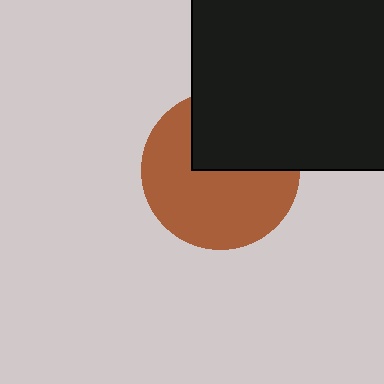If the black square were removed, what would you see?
You would see the complete brown circle.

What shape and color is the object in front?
The object in front is a black square.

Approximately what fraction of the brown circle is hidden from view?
Roughly 37% of the brown circle is hidden behind the black square.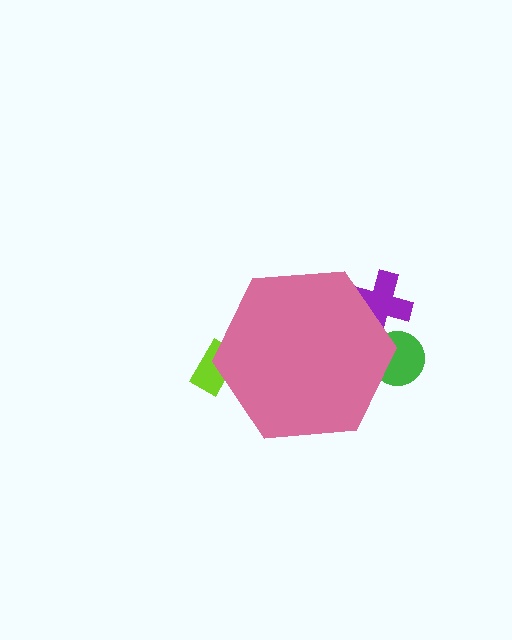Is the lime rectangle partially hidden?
Yes, the lime rectangle is partially hidden behind the pink hexagon.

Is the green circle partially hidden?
Yes, the green circle is partially hidden behind the pink hexagon.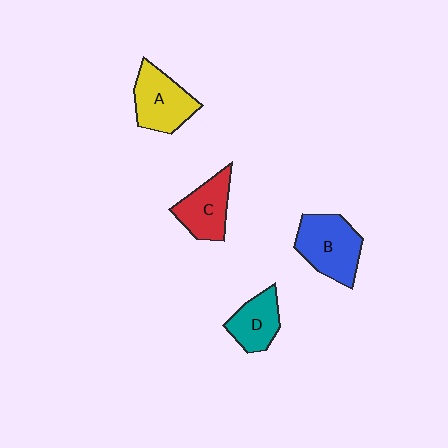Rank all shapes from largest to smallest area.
From largest to smallest: B (blue), A (yellow), C (red), D (teal).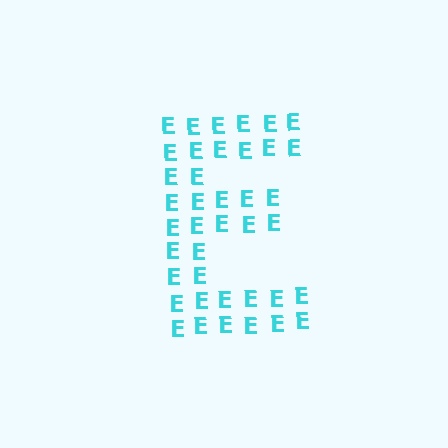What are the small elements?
The small elements are letter E's.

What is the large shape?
The large shape is the letter E.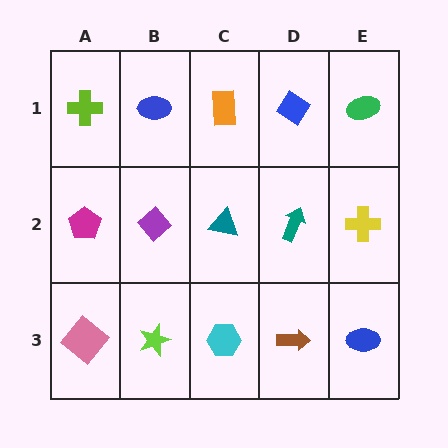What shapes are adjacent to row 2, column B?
A blue ellipse (row 1, column B), a lime star (row 3, column B), a magenta pentagon (row 2, column A), a teal triangle (row 2, column C).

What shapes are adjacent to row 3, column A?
A magenta pentagon (row 2, column A), a lime star (row 3, column B).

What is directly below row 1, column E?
A yellow cross.